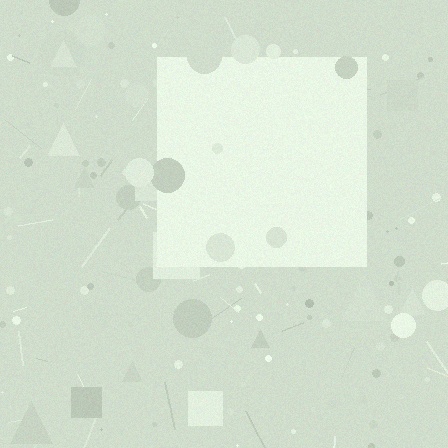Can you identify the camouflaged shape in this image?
The camouflaged shape is a square.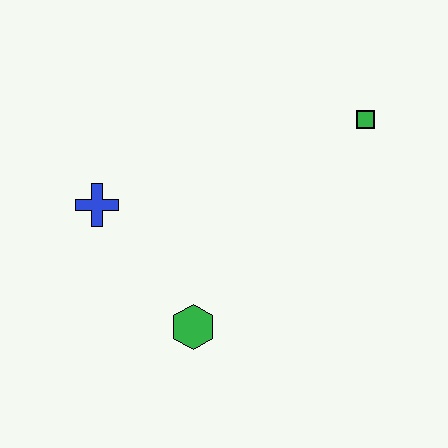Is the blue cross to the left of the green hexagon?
Yes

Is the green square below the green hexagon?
No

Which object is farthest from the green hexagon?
The green square is farthest from the green hexagon.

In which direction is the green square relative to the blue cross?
The green square is to the right of the blue cross.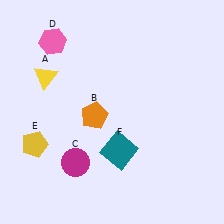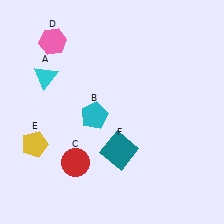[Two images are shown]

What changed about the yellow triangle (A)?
In Image 1, A is yellow. In Image 2, it changed to cyan.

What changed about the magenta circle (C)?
In Image 1, C is magenta. In Image 2, it changed to red.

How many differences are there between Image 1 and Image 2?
There are 3 differences between the two images.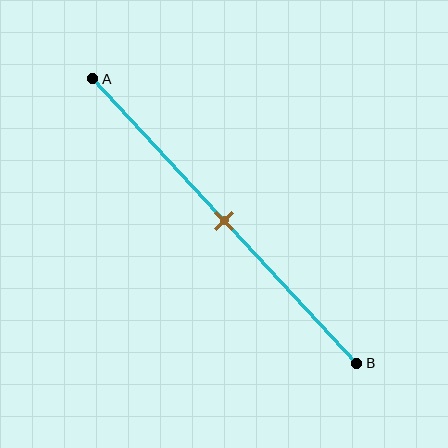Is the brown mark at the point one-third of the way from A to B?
No, the mark is at about 50% from A, not at the 33% one-third point.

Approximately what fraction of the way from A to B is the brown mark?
The brown mark is approximately 50% of the way from A to B.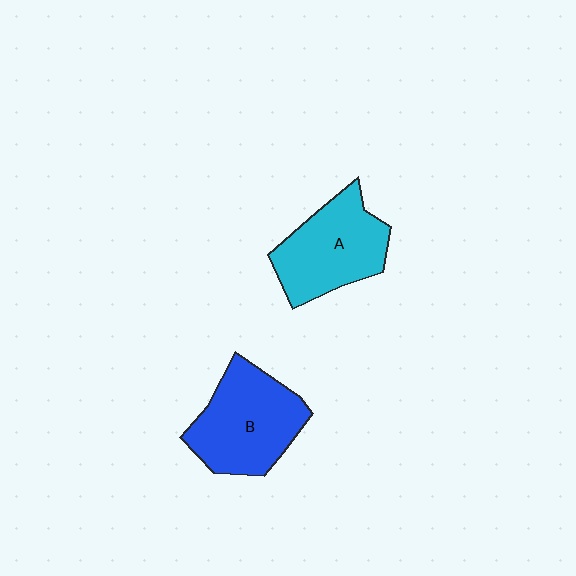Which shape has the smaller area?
Shape A (cyan).